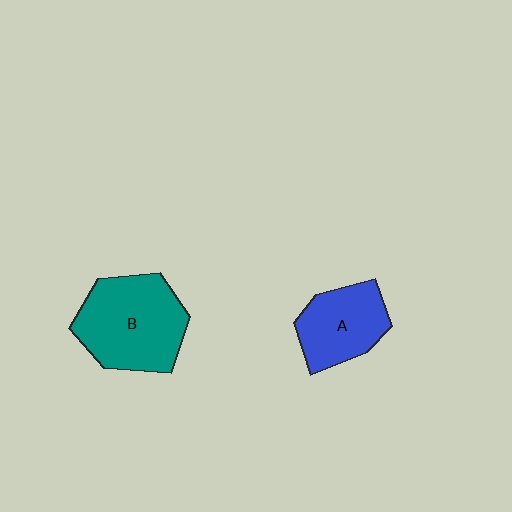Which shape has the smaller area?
Shape A (blue).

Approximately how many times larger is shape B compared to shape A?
Approximately 1.5 times.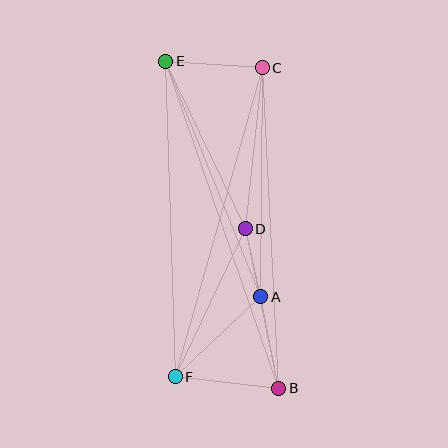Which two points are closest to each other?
Points A and D are closest to each other.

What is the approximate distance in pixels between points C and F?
The distance between C and F is approximately 321 pixels.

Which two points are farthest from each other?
Points B and E are farthest from each other.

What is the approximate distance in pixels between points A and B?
The distance between A and B is approximately 93 pixels.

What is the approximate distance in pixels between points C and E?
The distance between C and E is approximately 97 pixels.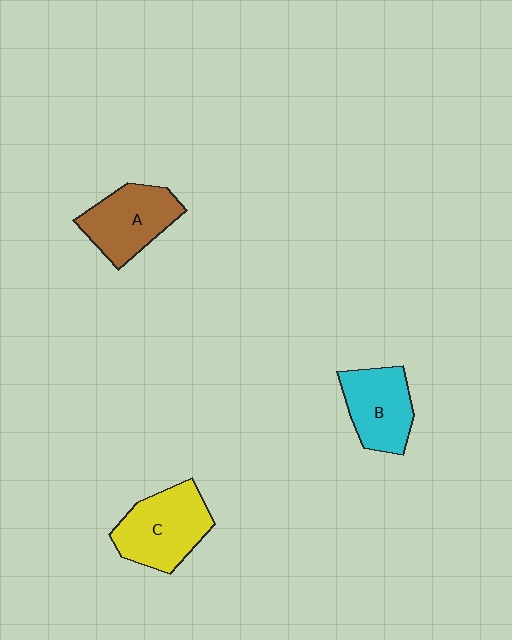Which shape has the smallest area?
Shape B (cyan).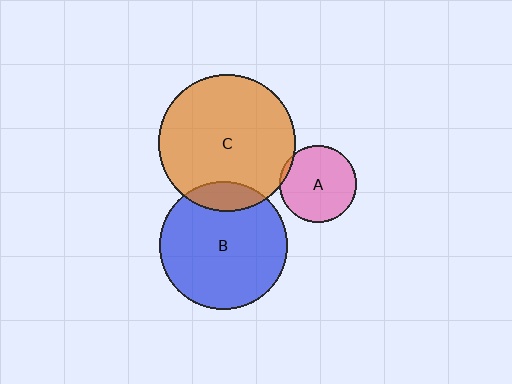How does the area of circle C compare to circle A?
Approximately 3.2 times.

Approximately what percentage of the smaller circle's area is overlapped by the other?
Approximately 15%.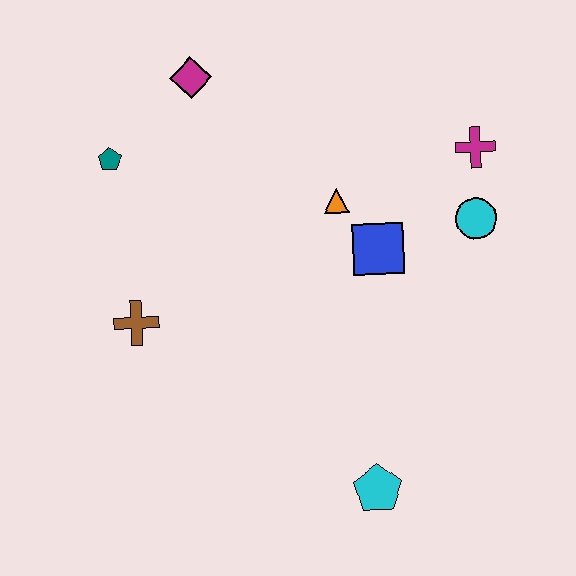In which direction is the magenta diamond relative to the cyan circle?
The magenta diamond is to the left of the cyan circle.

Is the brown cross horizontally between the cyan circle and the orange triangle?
No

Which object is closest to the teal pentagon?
The magenta diamond is closest to the teal pentagon.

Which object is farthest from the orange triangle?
The cyan pentagon is farthest from the orange triangle.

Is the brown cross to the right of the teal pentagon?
Yes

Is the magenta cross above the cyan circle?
Yes